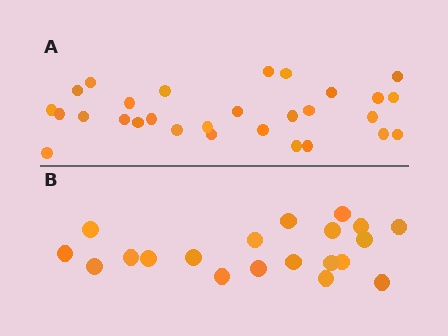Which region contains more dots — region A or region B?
Region A (the top region) has more dots.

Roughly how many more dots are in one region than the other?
Region A has roughly 8 or so more dots than region B.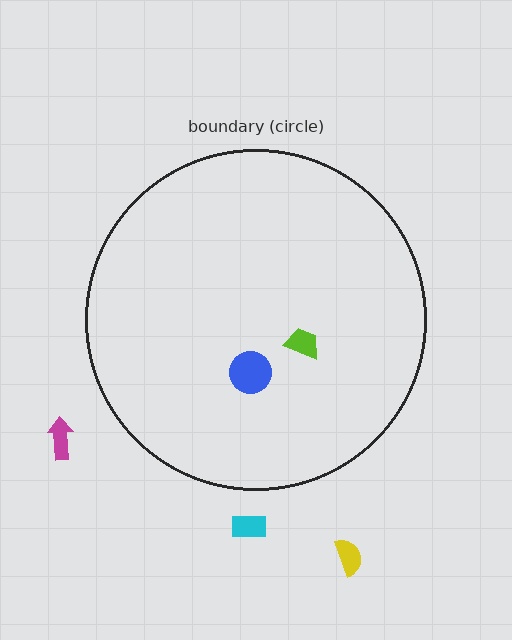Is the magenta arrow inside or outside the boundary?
Outside.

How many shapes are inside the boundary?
2 inside, 3 outside.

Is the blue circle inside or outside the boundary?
Inside.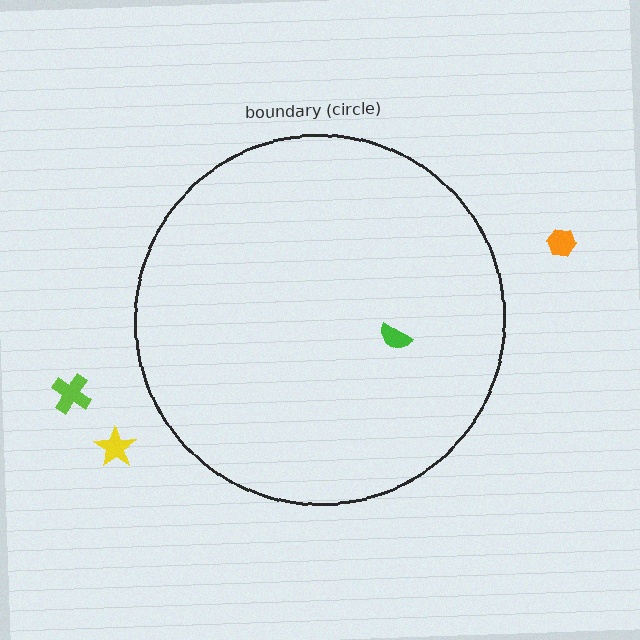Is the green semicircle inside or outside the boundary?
Inside.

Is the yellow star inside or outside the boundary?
Outside.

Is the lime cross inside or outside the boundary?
Outside.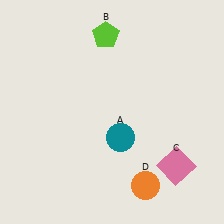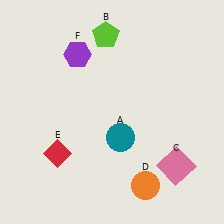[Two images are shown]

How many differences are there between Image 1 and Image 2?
There are 2 differences between the two images.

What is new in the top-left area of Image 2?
A purple hexagon (F) was added in the top-left area of Image 2.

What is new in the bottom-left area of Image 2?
A red diamond (E) was added in the bottom-left area of Image 2.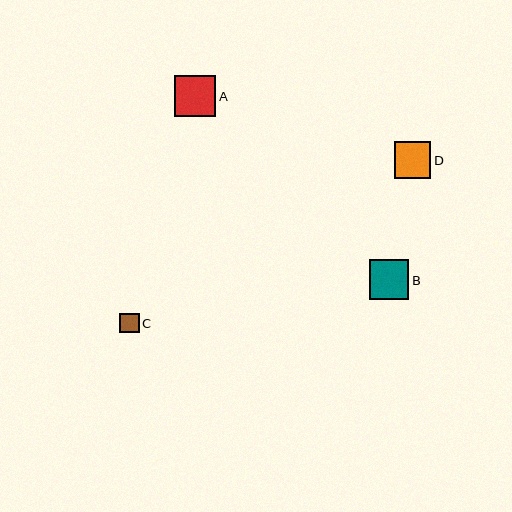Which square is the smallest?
Square C is the smallest with a size of approximately 20 pixels.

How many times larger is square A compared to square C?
Square A is approximately 2.1 times the size of square C.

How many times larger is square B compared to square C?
Square B is approximately 2.0 times the size of square C.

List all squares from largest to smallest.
From largest to smallest: A, B, D, C.